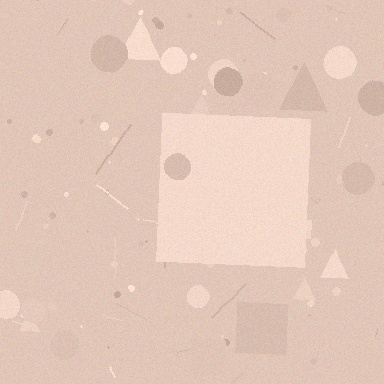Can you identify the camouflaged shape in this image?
The camouflaged shape is a square.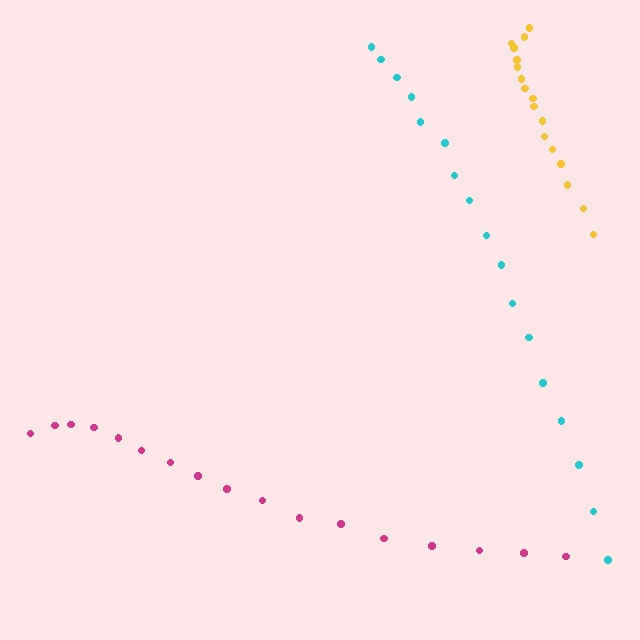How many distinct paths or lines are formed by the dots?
There are 3 distinct paths.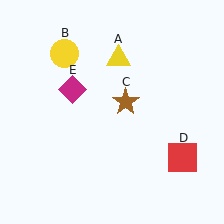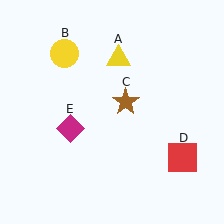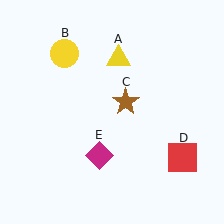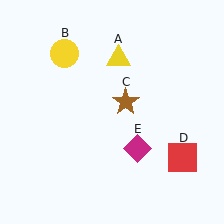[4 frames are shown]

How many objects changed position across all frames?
1 object changed position: magenta diamond (object E).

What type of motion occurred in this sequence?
The magenta diamond (object E) rotated counterclockwise around the center of the scene.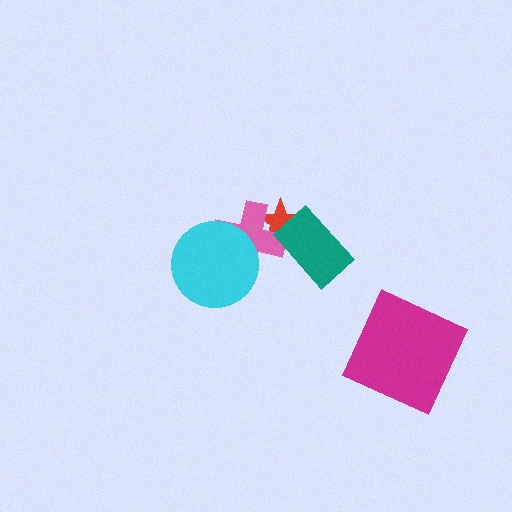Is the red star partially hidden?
Yes, it is partially covered by another shape.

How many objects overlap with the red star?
2 objects overlap with the red star.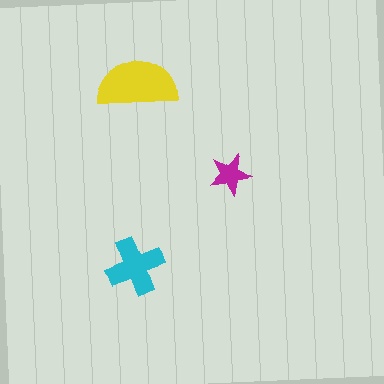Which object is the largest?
The yellow semicircle.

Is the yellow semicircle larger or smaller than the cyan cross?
Larger.